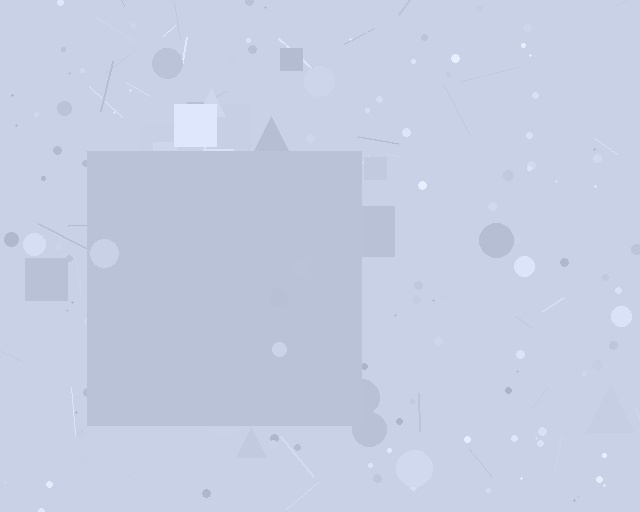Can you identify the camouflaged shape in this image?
The camouflaged shape is a square.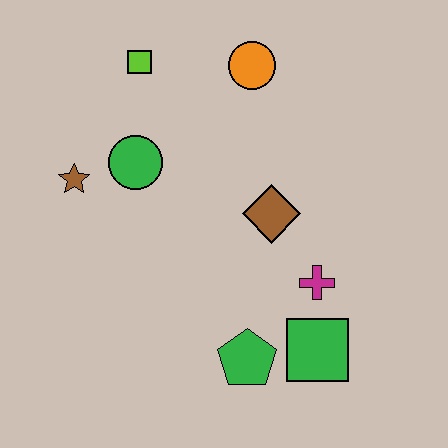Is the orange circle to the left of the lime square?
No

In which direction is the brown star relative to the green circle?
The brown star is to the left of the green circle.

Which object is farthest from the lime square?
The green square is farthest from the lime square.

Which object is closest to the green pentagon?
The green square is closest to the green pentagon.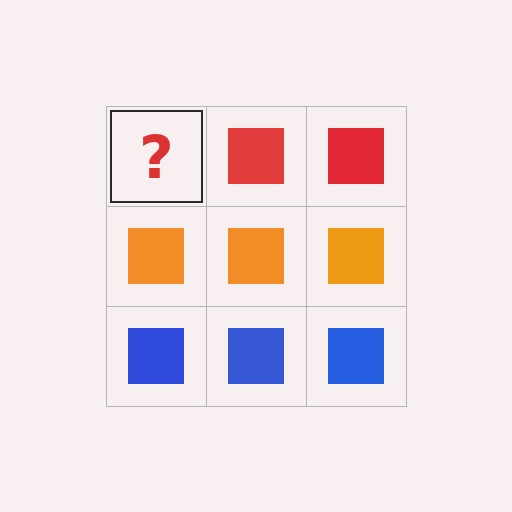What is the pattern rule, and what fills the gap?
The rule is that each row has a consistent color. The gap should be filled with a red square.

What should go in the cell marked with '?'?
The missing cell should contain a red square.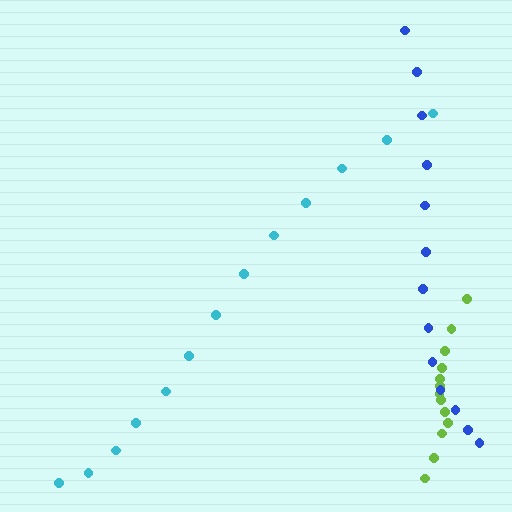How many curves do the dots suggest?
There are 3 distinct paths.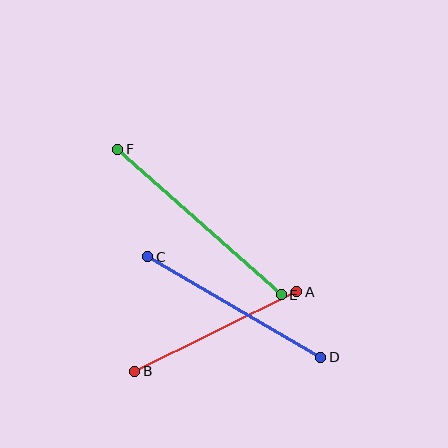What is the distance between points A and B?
The distance is approximately 180 pixels.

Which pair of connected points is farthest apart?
Points E and F are farthest apart.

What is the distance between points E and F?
The distance is approximately 219 pixels.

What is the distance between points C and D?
The distance is approximately 200 pixels.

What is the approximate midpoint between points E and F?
The midpoint is at approximately (200, 222) pixels.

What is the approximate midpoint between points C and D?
The midpoint is at approximately (234, 307) pixels.